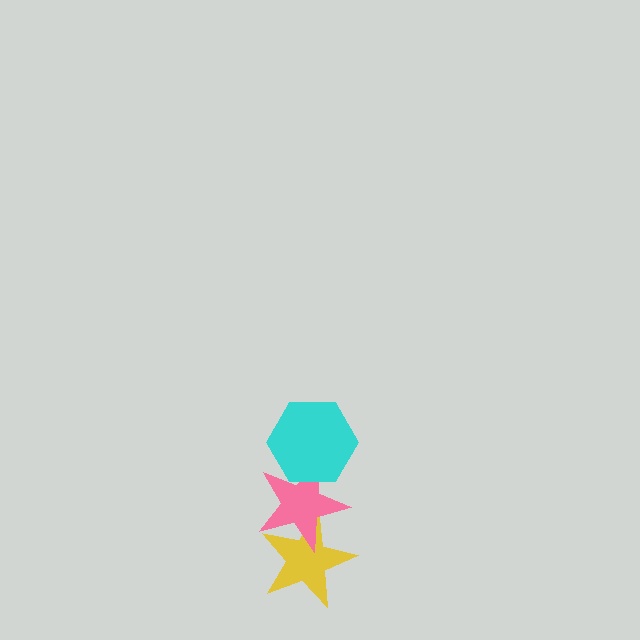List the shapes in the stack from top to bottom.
From top to bottom: the cyan hexagon, the pink star, the yellow star.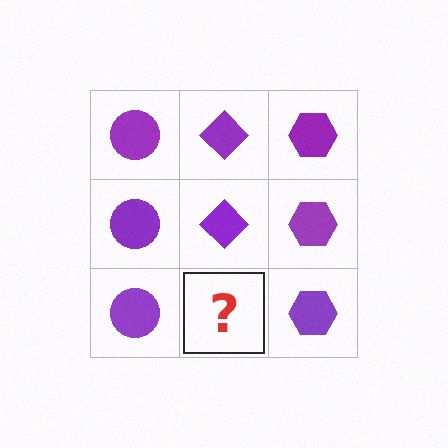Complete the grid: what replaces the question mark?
The question mark should be replaced with a purple diamond.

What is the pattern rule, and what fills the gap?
The rule is that each column has a consistent shape. The gap should be filled with a purple diamond.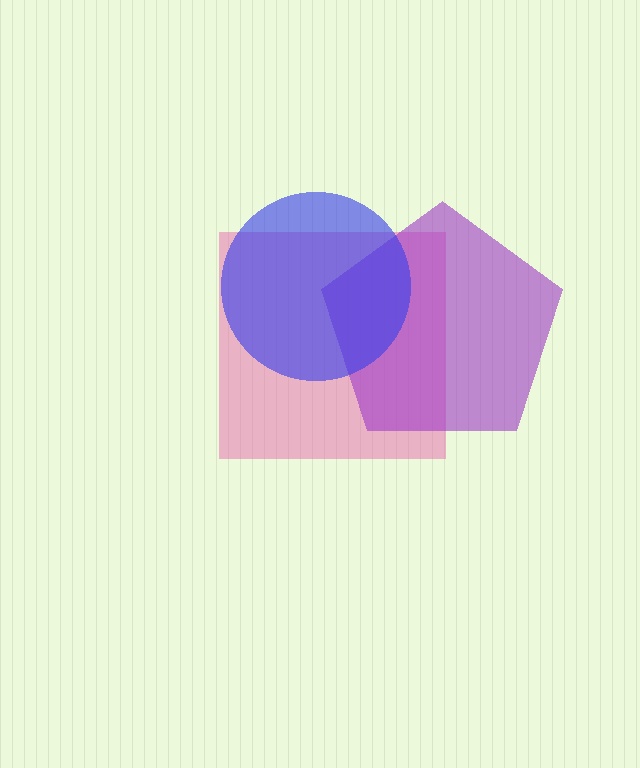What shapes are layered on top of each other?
The layered shapes are: a pink square, a purple pentagon, a blue circle.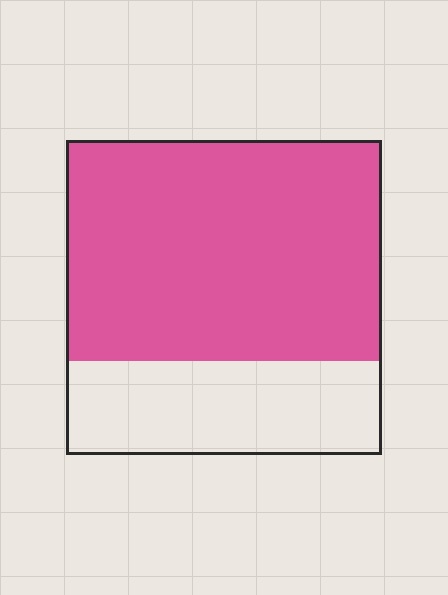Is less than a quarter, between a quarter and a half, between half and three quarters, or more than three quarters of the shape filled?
Between half and three quarters.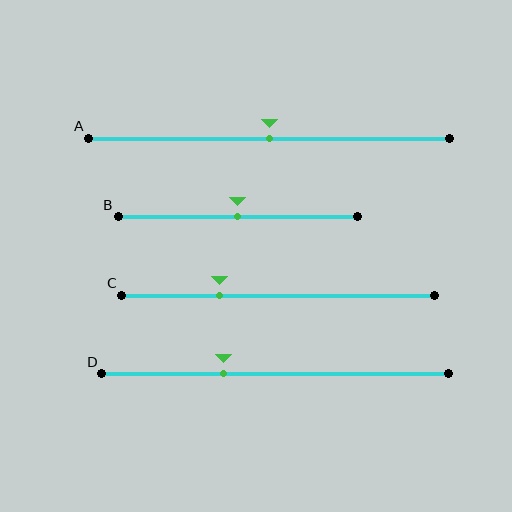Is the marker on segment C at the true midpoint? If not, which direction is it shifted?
No, the marker on segment C is shifted to the left by about 19% of the segment length.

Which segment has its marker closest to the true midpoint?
Segment A has its marker closest to the true midpoint.